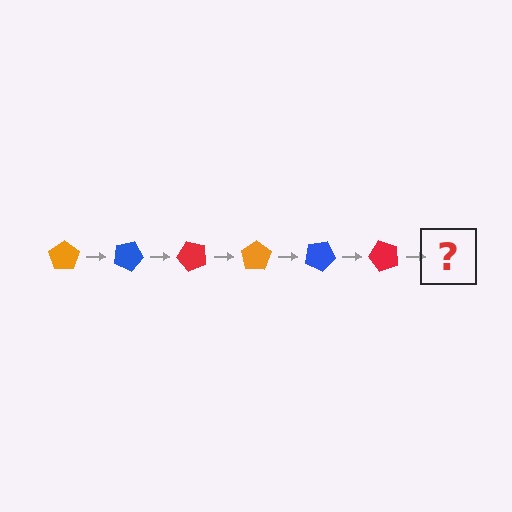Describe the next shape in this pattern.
It should be an orange pentagon, rotated 150 degrees from the start.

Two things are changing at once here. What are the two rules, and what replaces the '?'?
The two rules are that it rotates 25 degrees each step and the color cycles through orange, blue, and red. The '?' should be an orange pentagon, rotated 150 degrees from the start.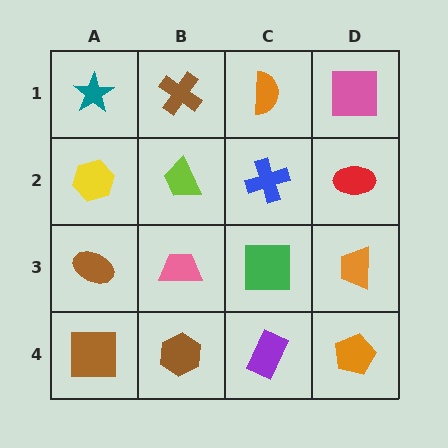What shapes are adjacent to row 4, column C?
A green square (row 3, column C), a brown hexagon (row 4, column B), an orange pentagon (row 4, column D).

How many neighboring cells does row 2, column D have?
3.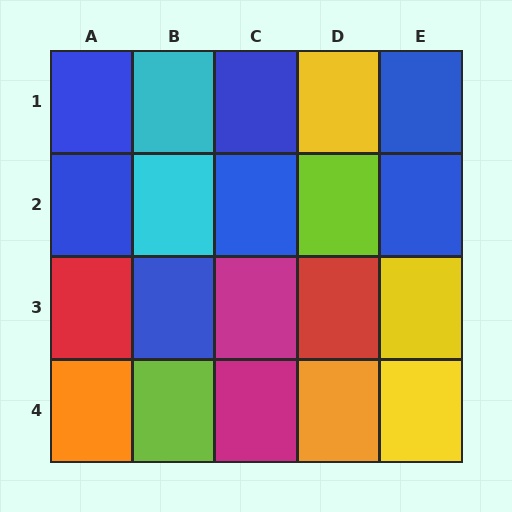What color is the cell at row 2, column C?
Blue.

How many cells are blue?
7 cells are blue.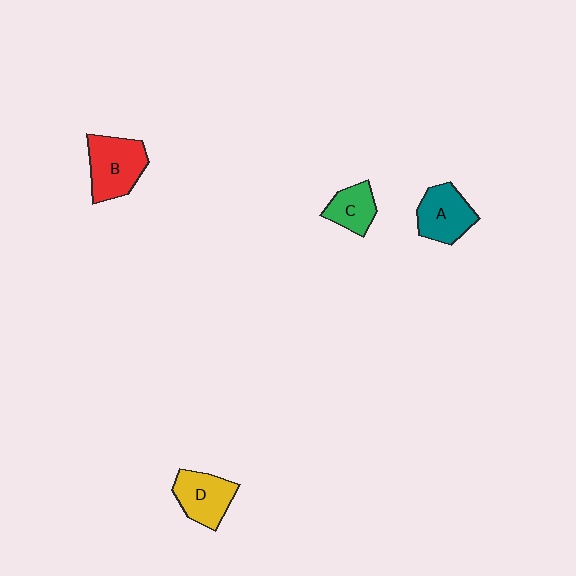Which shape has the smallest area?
Shape C (green).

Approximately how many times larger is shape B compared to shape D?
Approximately 1.2 times.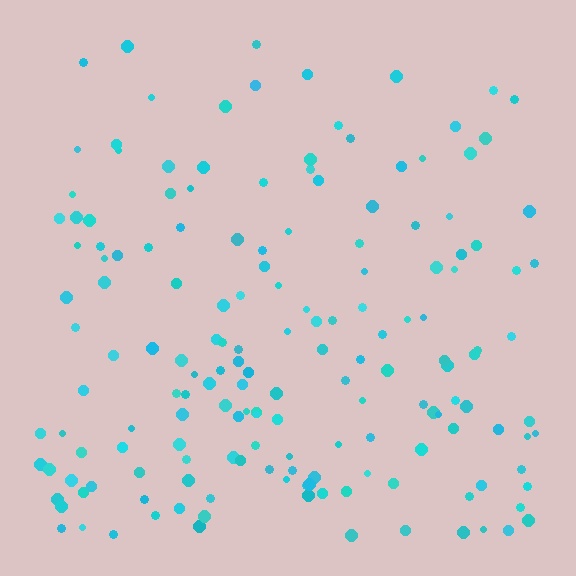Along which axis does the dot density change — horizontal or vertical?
Vertical.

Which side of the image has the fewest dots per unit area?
The top.